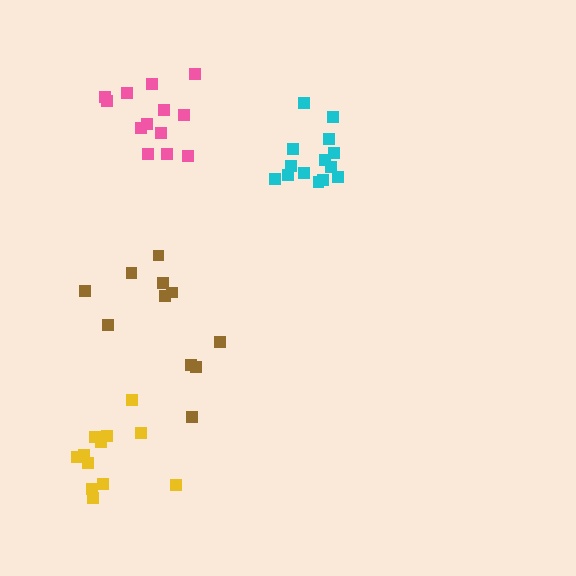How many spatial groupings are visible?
There are 4 spatial groupings.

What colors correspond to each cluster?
The clusters are colored: pink, brown, yellow, cyan.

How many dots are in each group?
Group 1: 13 dots, Group 2: 11 dots, Group 3: 12 dots, Group 4: 14 dots (50 total).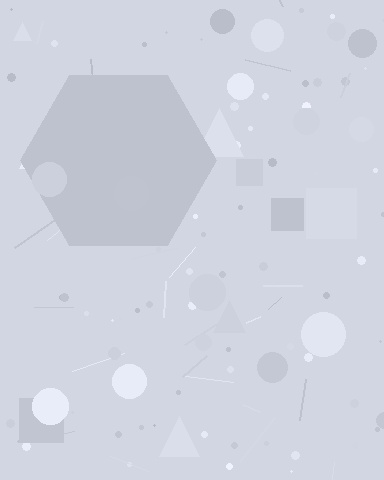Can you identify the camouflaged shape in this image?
The camouflaged shape is a hexagon.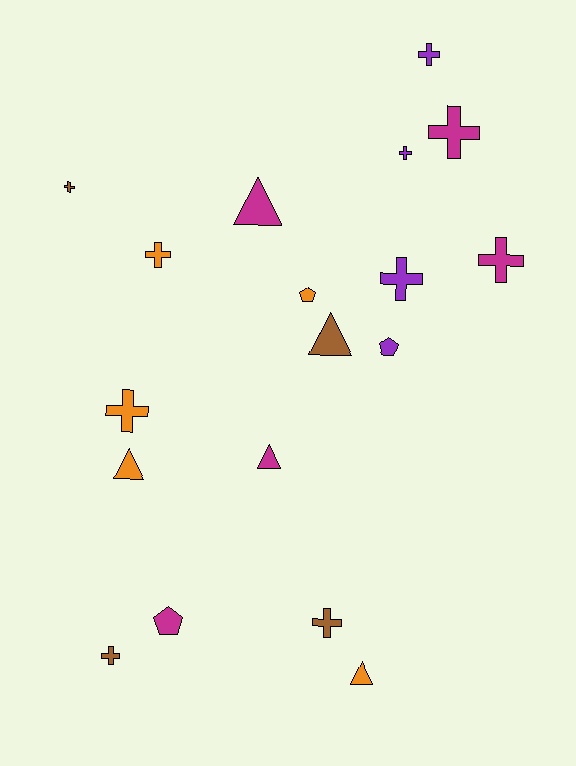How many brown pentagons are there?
There are no brown pentagons.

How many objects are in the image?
There are 18 objects.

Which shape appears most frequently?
Cross, with 10 objects.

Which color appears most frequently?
Magenta, with 5 objects.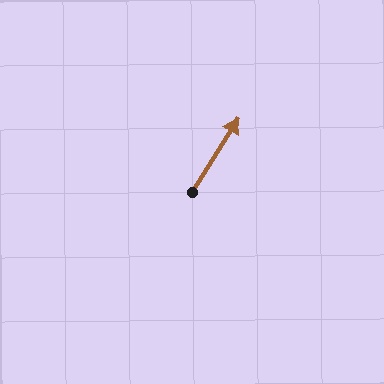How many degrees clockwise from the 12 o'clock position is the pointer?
Approximately 32 degrees.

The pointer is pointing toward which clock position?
Roughly 1 o'clock.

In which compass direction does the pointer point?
Northeast.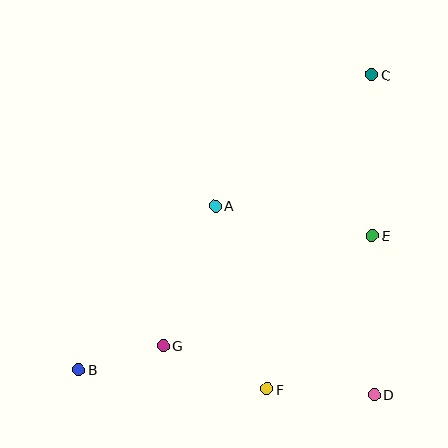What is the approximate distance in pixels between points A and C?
The distance between A and C is approximately 204 pixels.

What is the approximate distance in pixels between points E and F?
The distance between E and F is approximately 187 pixels.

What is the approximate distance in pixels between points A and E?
The distance between A and E is approximately 160 pixels.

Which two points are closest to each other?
Points B and G are closest to each other.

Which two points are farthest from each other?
Points B and C are farthest from each other.